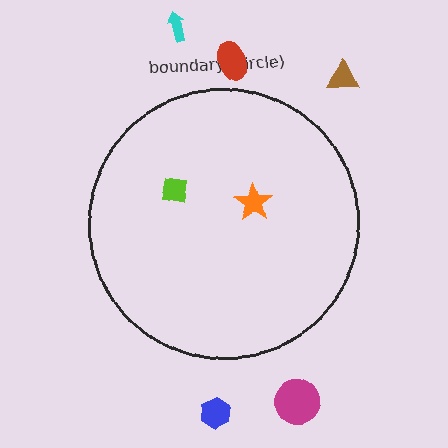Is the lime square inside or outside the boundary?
Inside.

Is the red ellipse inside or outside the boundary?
Outside.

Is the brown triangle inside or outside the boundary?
Outside.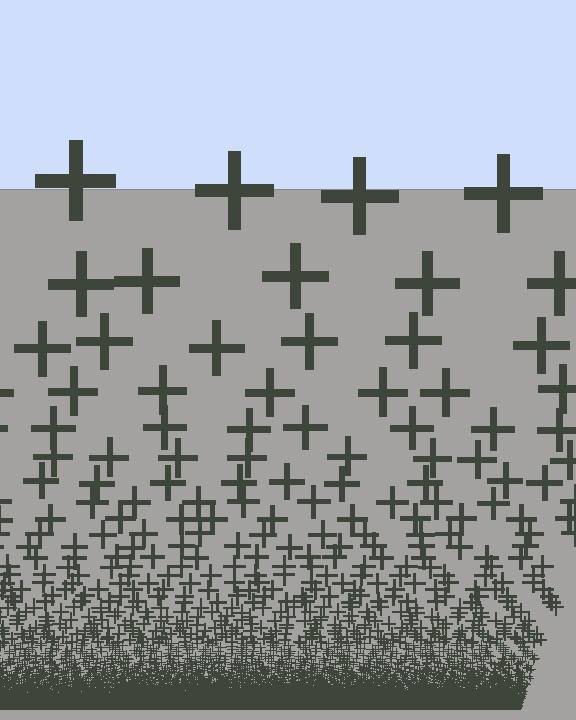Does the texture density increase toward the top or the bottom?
Density increases toward the bottom.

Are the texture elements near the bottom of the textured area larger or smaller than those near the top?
Smaller. The gradient is inverted — elements near the bottom are smaller and denser.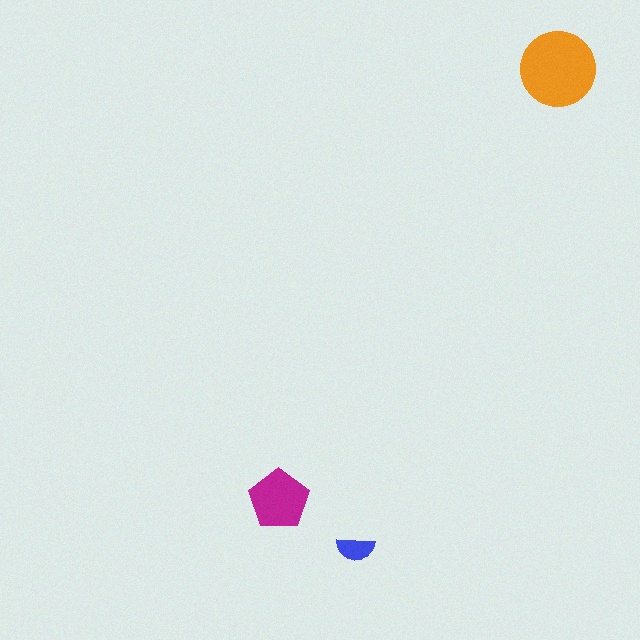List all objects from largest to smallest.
The orange circle, the magenta pentagon, the blue semicircle.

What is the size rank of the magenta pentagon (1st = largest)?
2nd.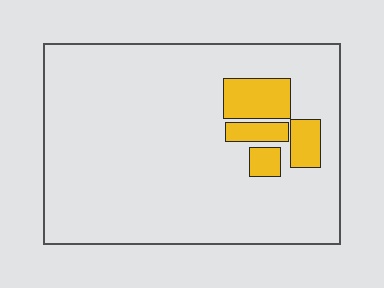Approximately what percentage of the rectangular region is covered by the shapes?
Approximately 10%.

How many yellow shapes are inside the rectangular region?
4.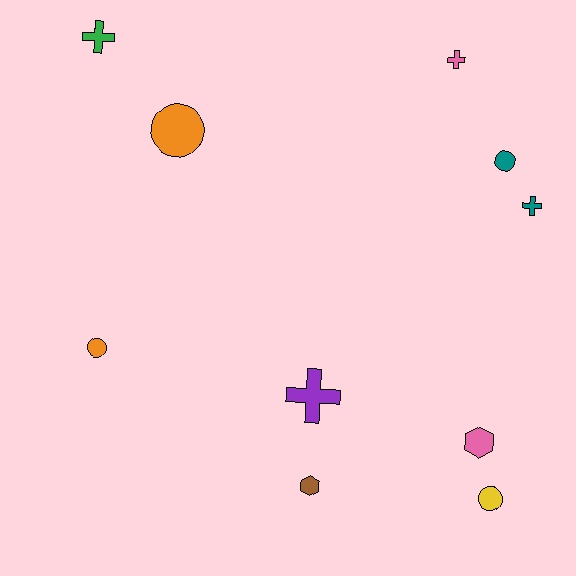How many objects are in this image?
There are 10 objects.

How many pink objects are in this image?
There are 2 pink objects.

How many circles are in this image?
There are 4 circles.